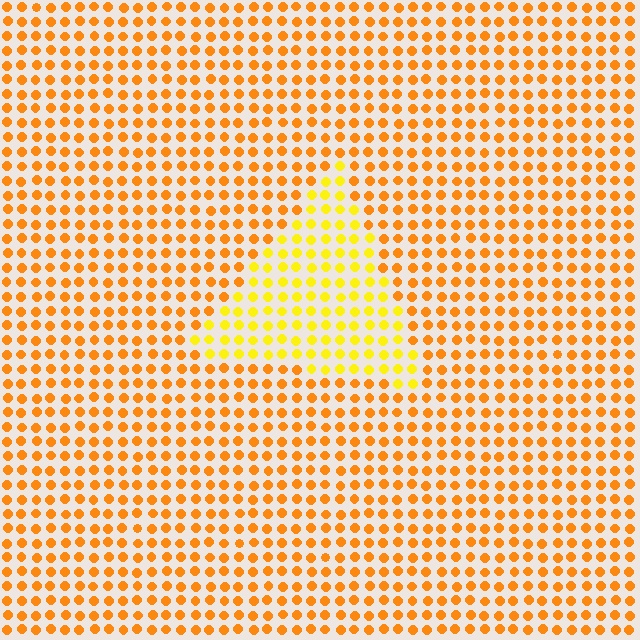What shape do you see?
I see a triangle.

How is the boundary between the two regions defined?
The boundary is defined purely by a slight shift in hue (about 27 degrees). Spacing, size, and orientation are identical on both sides.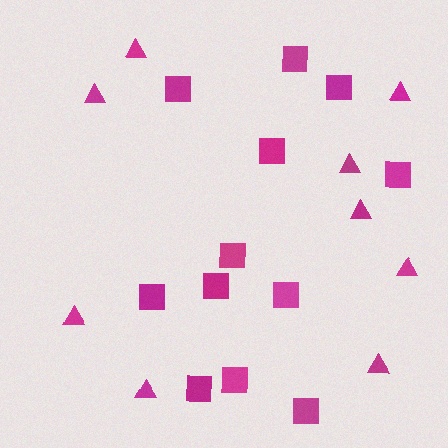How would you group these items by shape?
There are 2 groups: one group of squares (12) and one group of triangles (9).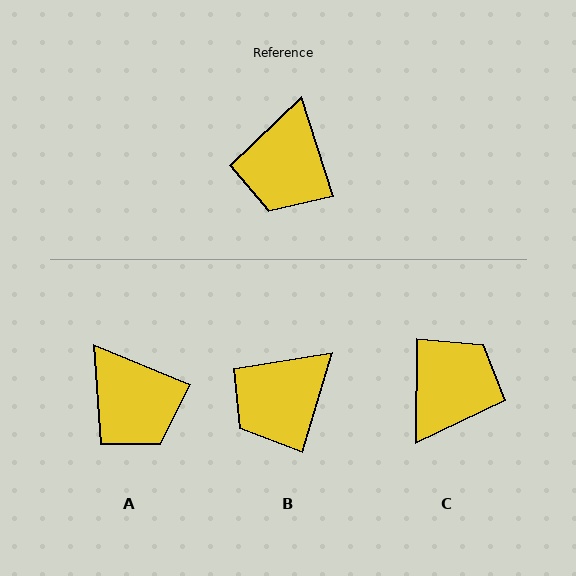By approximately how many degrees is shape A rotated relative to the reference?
Approximately 50 degrees counter-clockwise.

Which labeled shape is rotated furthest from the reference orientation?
C, about 162 degrees away.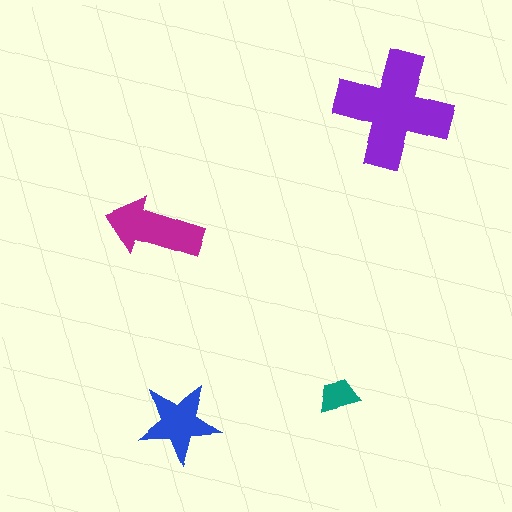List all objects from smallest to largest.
The teal trapezoid, the blue star, the magenta arrow, the purple cross.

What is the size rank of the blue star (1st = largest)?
3rd.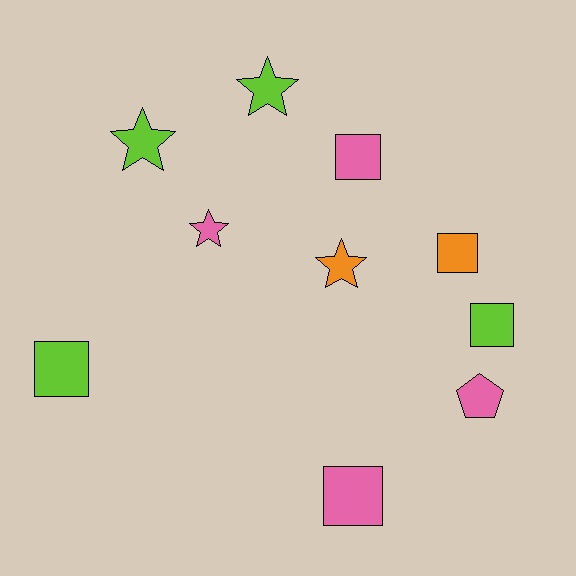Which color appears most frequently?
Lime, with 4 objects.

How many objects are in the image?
There are 10 objects.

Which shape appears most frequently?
Square, with 5 objects.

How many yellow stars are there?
There are no yellow stars.